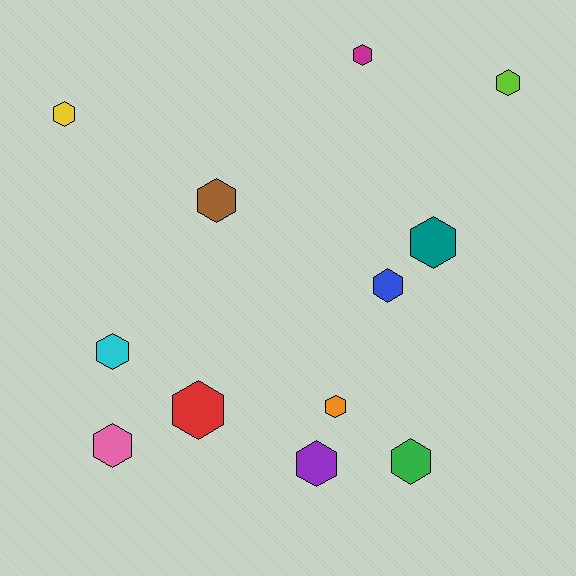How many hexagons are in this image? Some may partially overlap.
There are 12 hexagons.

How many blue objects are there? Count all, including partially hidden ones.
There is 1 blue object.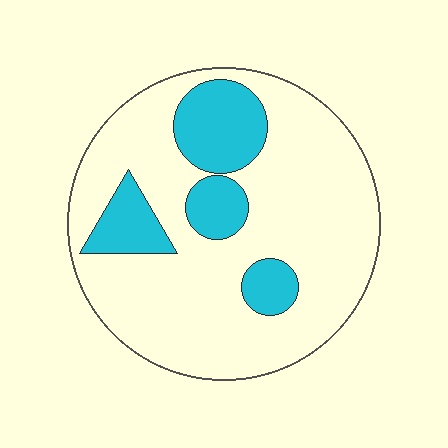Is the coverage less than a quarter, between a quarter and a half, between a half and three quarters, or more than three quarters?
Less than a quarter.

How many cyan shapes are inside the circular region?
4.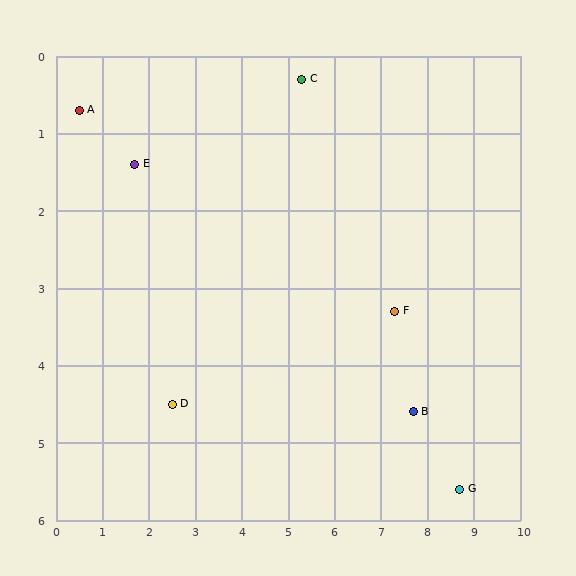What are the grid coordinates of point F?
Point F is at approximately (7.3, 3.3).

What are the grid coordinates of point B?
Point B is at approximately (7.7, 4.6).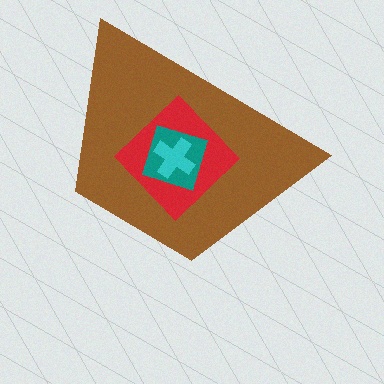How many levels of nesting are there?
4.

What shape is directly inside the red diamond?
The teal square.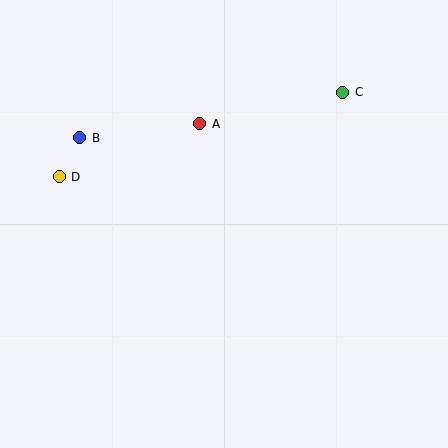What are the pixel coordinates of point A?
Point A is at (200, 124).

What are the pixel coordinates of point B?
Point B is at (80, 138).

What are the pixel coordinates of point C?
Point C is at (343, 92).